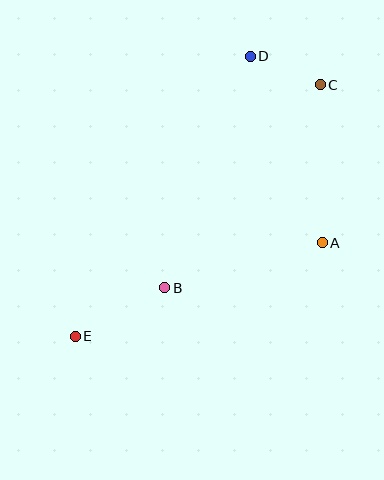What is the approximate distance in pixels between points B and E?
The distance between B and E is approximately 102 pixels.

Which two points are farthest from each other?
Points C and E are farthest from each other.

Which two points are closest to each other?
Points C and D are closest to each other.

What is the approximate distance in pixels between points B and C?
The distance between B and C is approximately 256 pixels.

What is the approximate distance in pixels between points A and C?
The distance between A and C is approximately 158 pixels.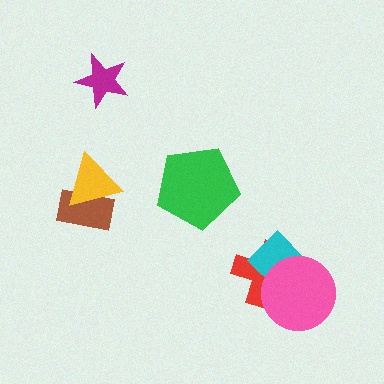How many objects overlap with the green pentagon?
0 objects overlap with the green pentagon.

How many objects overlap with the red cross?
2 objects overlap with the red cross.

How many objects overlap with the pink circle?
2 objects overlap with the pink circle.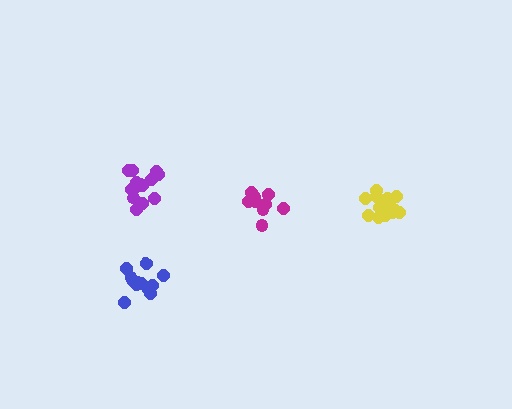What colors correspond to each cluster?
The clusters are colored: blue, magenta, purple, yellow.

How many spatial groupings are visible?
There are 4 spatial groupings.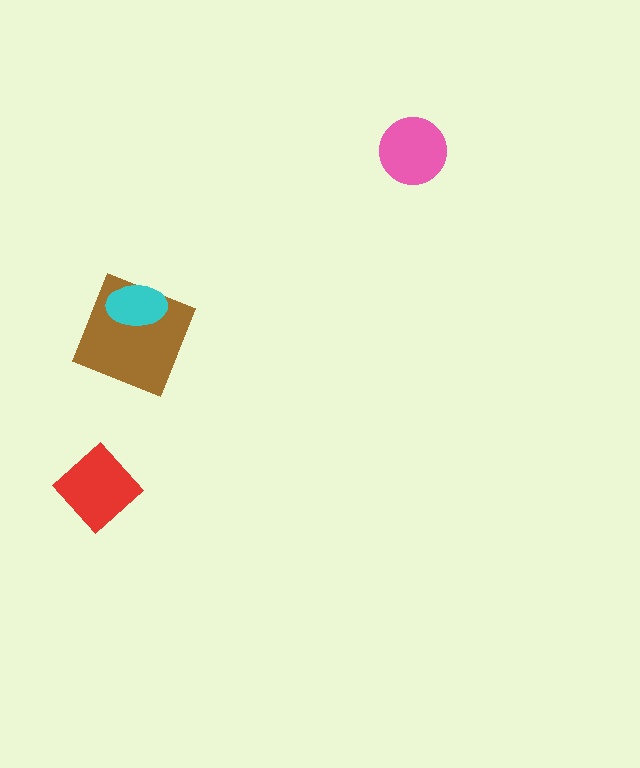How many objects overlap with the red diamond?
0 objects overlap with the red diamond.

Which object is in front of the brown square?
The cyan ellipse is in front of the brown square.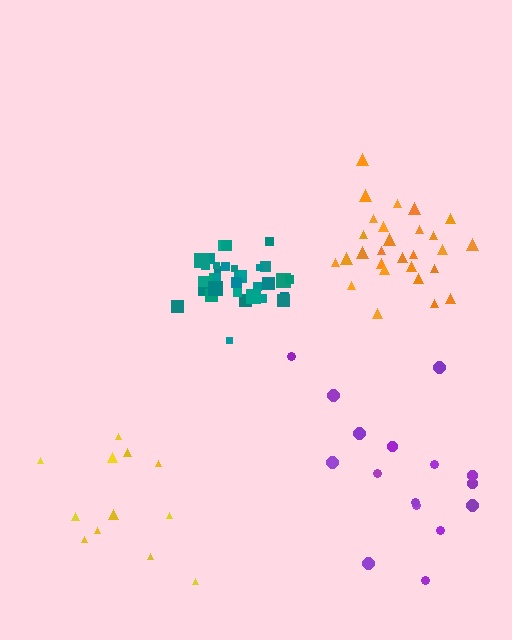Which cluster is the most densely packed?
Teal.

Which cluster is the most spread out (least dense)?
Purple.